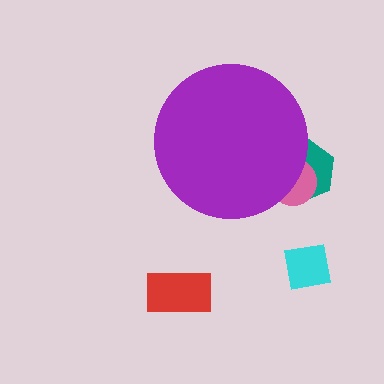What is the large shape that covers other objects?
A purple circle.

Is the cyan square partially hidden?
No, the cyan square is fully visible.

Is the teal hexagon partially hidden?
Yes, the teal hexagon is partially hidden behind the purple circle.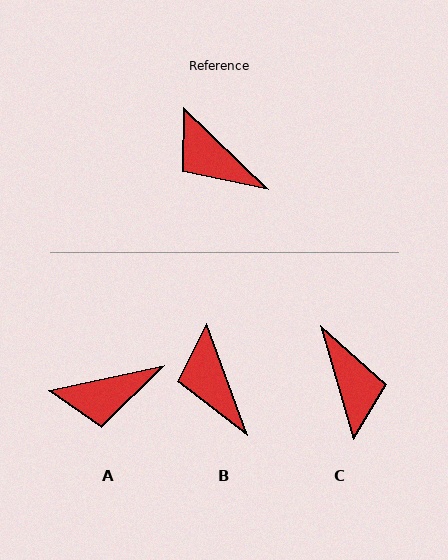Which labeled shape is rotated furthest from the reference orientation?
C, about 150 degrees away.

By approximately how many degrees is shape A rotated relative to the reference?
Approximately 56 degrees counter-clockwise.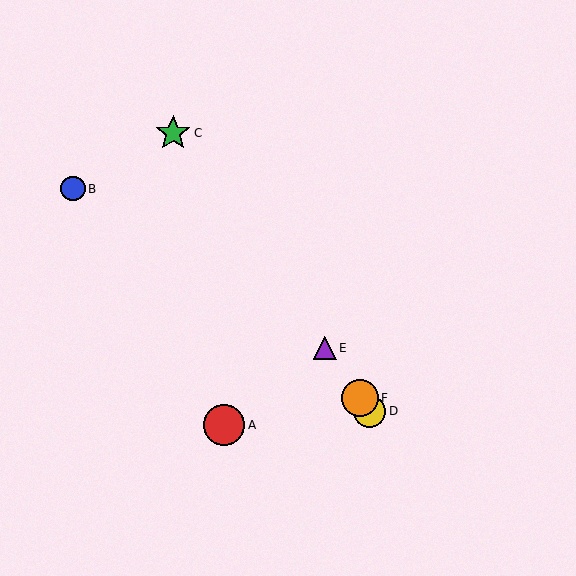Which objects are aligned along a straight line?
Objects C, D, E, F are aligned along a straight line.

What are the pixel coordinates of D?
Object D is at (370, 411).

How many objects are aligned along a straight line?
4 objects (C, D, E, F) are aligned along a straight line.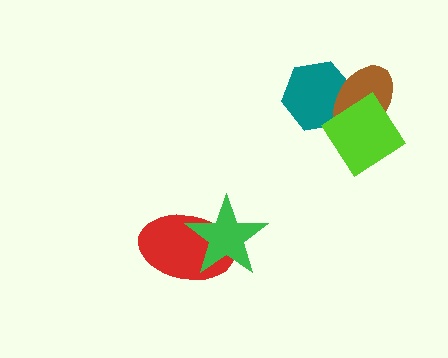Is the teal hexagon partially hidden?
Yes, it is partially covered by another shape.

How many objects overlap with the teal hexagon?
2 objects overlap with the teal hexagon.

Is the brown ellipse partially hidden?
Yes, it is partially covered by another shape.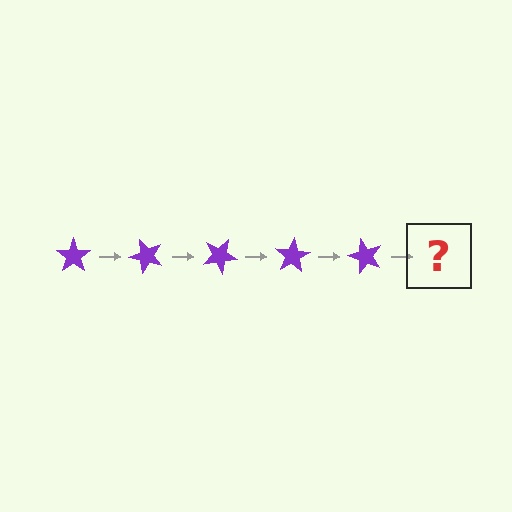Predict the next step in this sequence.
The next step is a purple star rotated 250 degrees.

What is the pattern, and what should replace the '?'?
The pattern is that the star rotates 50 degrees each step. The '?' should be a purple star rotated 250 degrees.